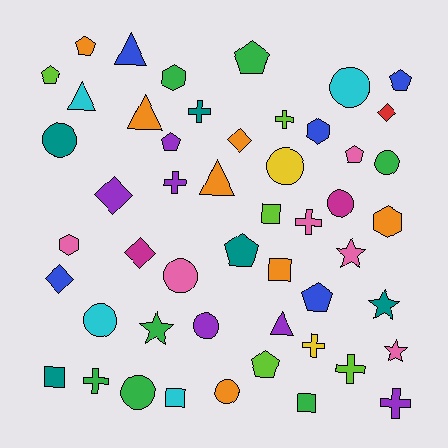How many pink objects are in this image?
There are 6 pink objects.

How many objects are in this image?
There are 50 objects.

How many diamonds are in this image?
There are 5 diamonds.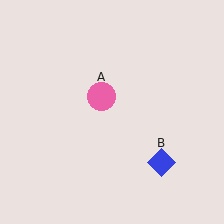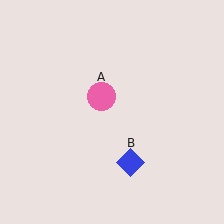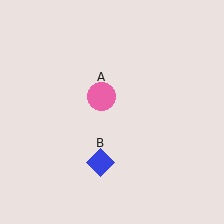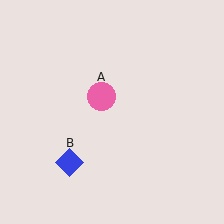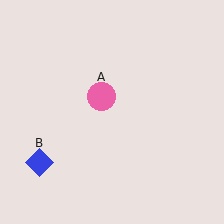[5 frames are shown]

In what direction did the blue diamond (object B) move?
The blue diamond (object B) moved left.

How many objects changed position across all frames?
1 object changed position: blue diamond (object B).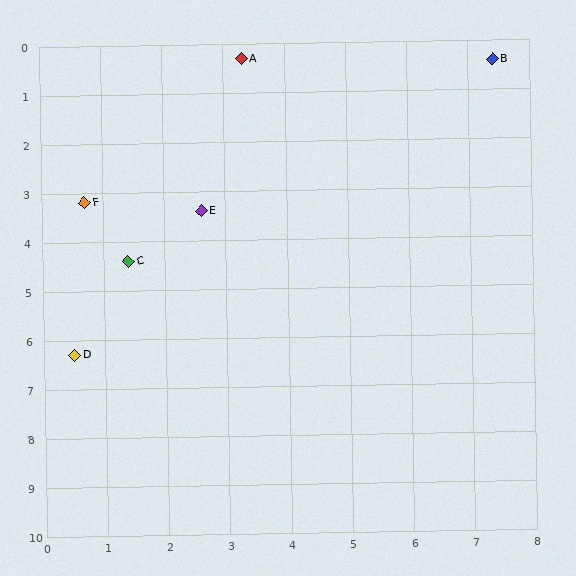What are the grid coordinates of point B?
Point B is at approximately (7.4, 0.4).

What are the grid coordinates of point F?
Point F is at approximately (0.7, 3.2).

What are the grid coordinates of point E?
Point E is at approximately (2.6, 3.4).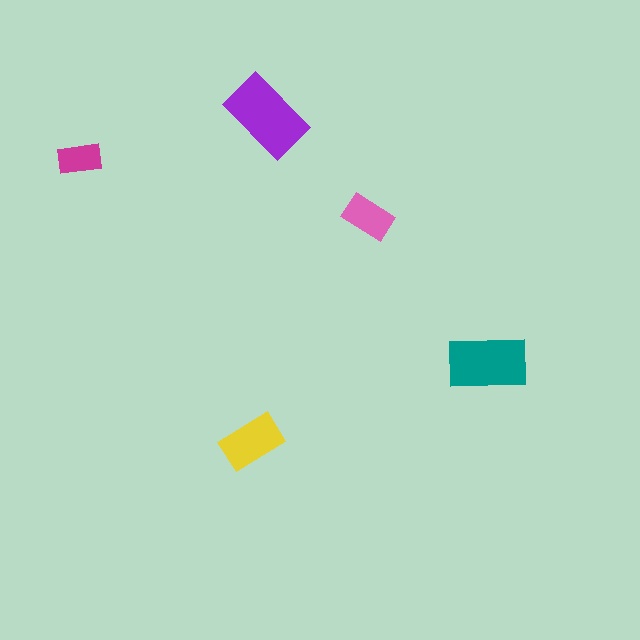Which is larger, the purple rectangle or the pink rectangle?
The purple one.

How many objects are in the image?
There are 5 objects in the image.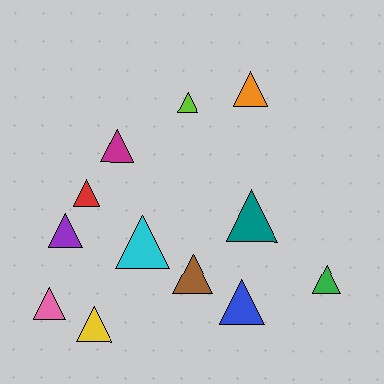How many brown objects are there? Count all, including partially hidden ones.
There is 1 brown object.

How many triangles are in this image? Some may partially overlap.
There are 12 triangles.